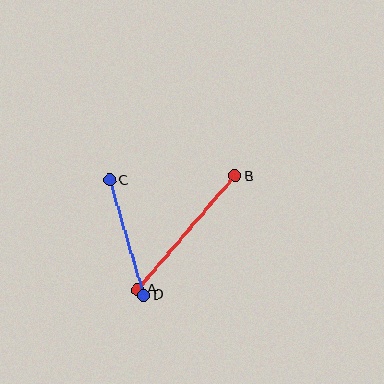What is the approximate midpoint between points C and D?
The midpoint is at approximately (127, 237) pixels.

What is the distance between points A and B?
The distance is approximately 150 pixels.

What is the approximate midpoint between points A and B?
The midpoint is at approximately (186, 233) pixels.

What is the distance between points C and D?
The distance is approximately 120 pixels.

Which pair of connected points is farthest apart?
Points A and B are farthest apart.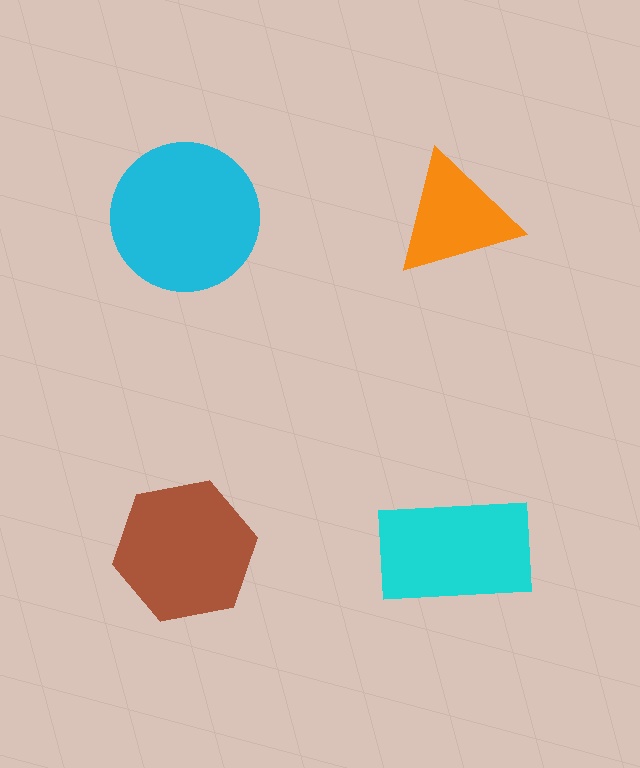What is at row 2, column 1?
A brown hexagon.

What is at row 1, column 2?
An orange triangle.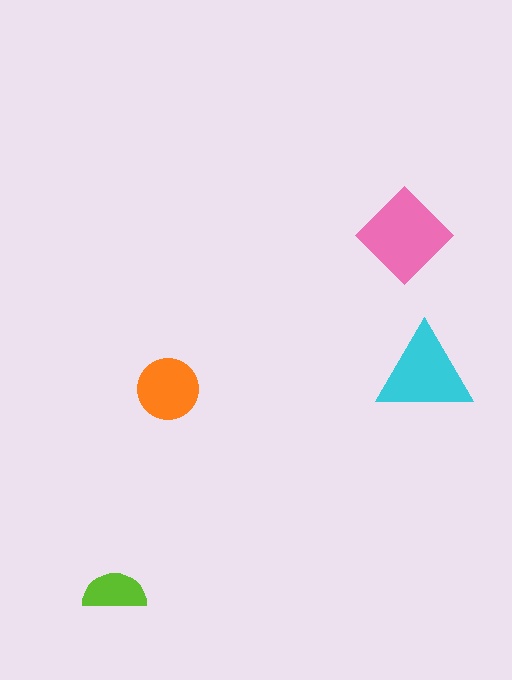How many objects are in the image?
There are 4 objects in the image.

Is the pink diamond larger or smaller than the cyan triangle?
Larger.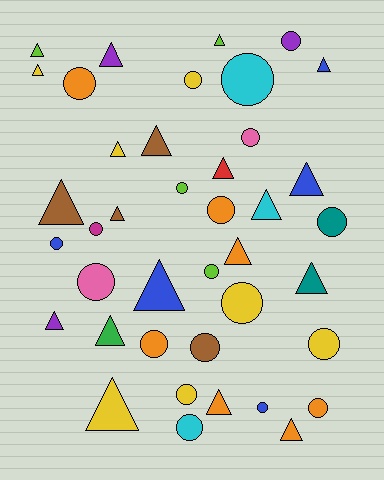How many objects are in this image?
There are 40 objects.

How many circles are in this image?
There are 20 circles.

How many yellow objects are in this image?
There are 7 yellow objects.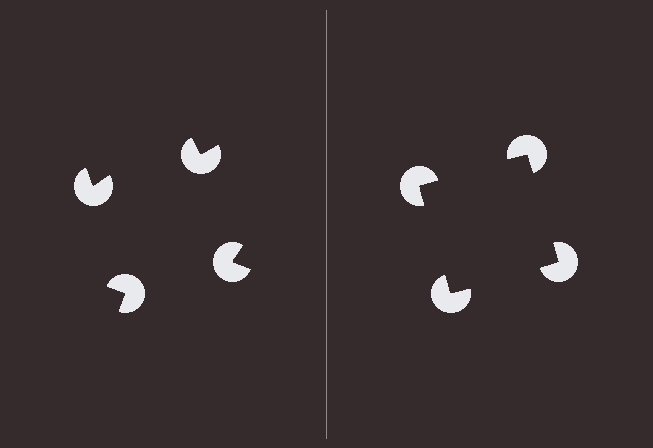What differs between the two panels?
The pac-man discs are positioned identically on both sides; only the wedge orientations differ. On the right they align to a square; on the left they are misaligned.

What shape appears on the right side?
An illusory square.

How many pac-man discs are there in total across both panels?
8 — 4 on each side.